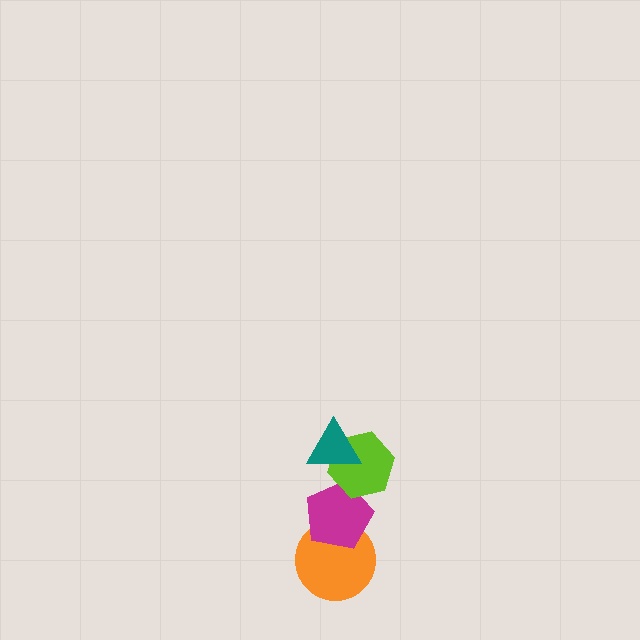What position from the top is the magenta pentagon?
The magenta pentagon is 3rd from the top.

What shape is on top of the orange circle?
The magenta pentagon is on top of the orange circle.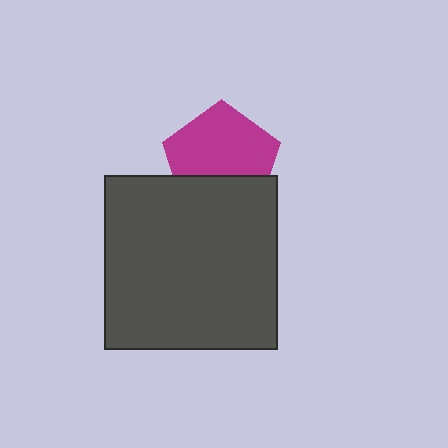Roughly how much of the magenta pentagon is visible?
Most of it is visible (roughly 67%).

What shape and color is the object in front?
The object in front is a dark gray square.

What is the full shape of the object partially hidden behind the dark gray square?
The partially hidden object is a magenta pentagon.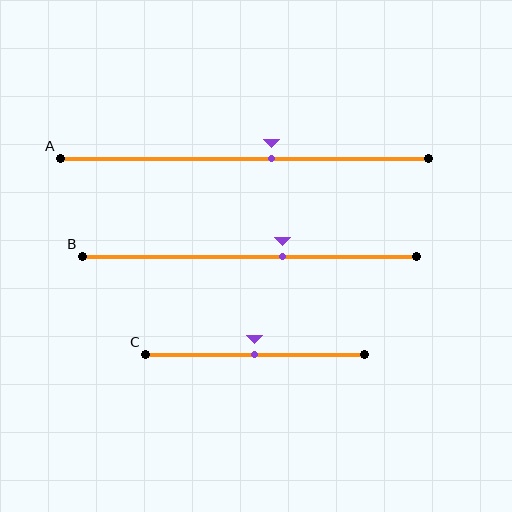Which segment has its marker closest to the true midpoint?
Segment C has its marker closest to the true midpoint.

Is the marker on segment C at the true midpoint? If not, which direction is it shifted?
Yes, the marker on segment C is at the true midpoint.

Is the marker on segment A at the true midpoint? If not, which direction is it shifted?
No, the marker on segment A is shifted to the right by about 7% of the segment length.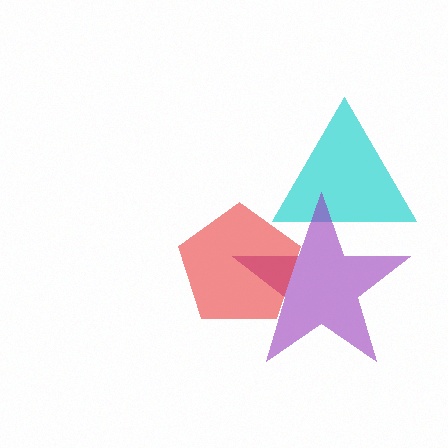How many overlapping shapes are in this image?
There are 3 overlapping shapes in the image.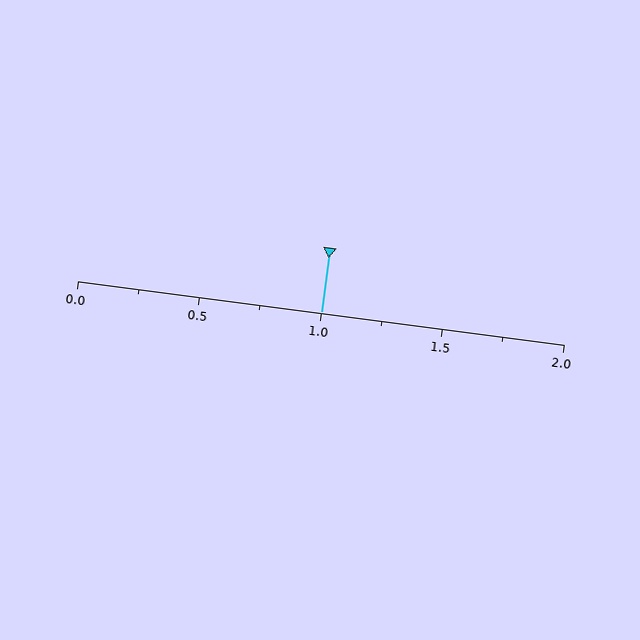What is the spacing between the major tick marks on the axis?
The major ticks are spaced 0.5 apart.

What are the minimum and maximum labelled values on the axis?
The axis runs from 0.0 to 2.0.